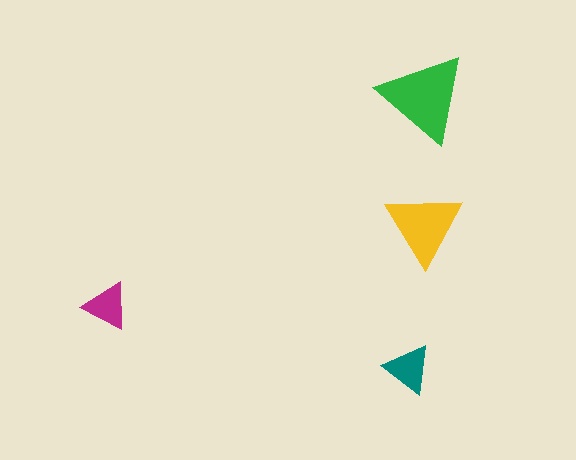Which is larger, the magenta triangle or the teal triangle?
The teal one.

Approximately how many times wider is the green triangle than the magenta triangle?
About 2 times wider.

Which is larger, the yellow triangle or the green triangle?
The green one.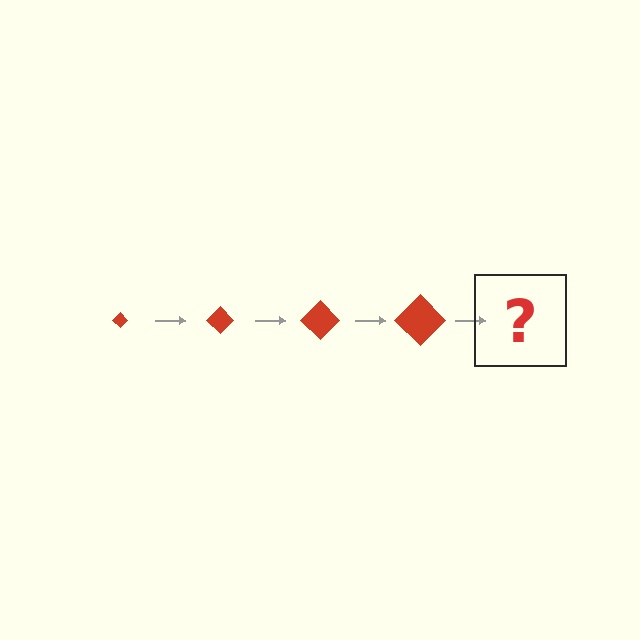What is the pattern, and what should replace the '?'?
The pattern is that the diamond gets progressively larger each step. The '?' should be a red diamond, larger than the previous one.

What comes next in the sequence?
The next element should be a red diamond, larger than the previous one.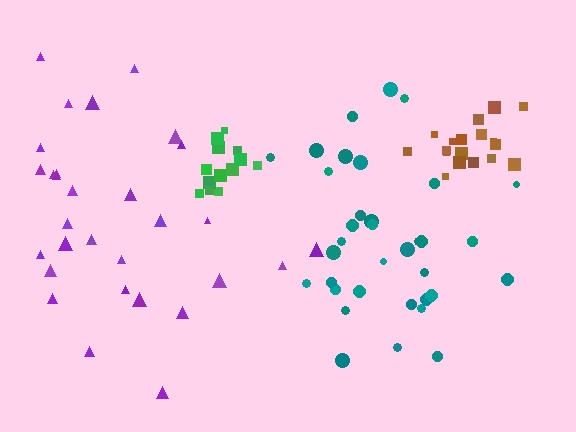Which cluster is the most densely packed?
Brown.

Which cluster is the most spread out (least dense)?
Purple.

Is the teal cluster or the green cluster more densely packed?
Green.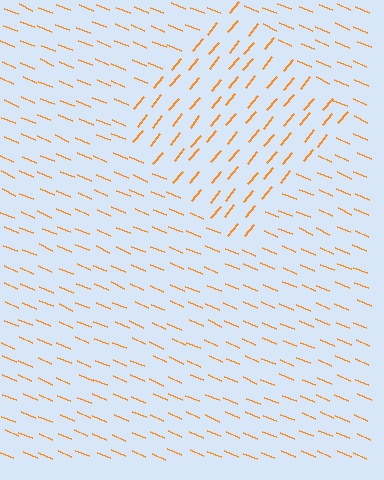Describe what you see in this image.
The image is filled with small orange line segments. A diamond region in the image has lines oriented differently from the surrounding lines, creating a visible texture boundary.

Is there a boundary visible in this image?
Yes, there is a texture boundary formed by a change in line orientation.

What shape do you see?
I see a diamond.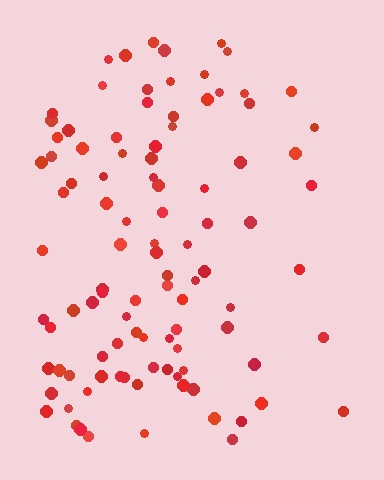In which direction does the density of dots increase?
From right to left, with the left side densest.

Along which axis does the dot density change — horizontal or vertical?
Horizontal.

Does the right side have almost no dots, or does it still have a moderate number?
Still a moderate number, just noticeably fewer than the left.